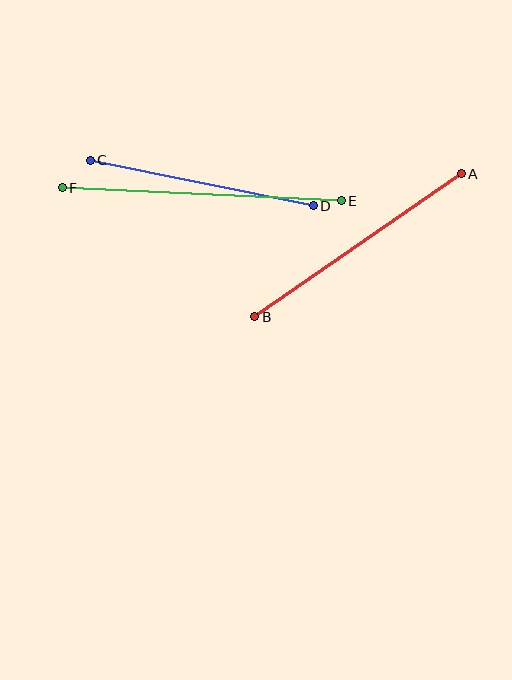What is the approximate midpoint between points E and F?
The midpoint is at approximately (202, 194) pixels.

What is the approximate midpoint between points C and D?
The midpoint is at approximately (202, 183) pixels.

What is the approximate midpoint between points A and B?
The midpoint is at approximately (358, 245) pixels.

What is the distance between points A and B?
The distance is approximately 251 pixels.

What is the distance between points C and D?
The distance is approximately 228 pixels.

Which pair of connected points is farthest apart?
Points E and F are farthest apart.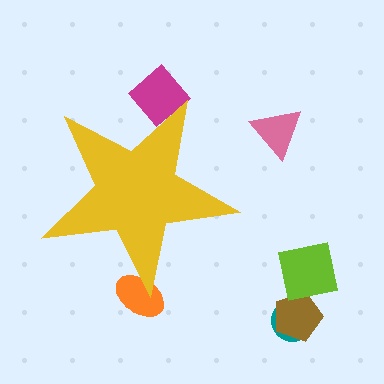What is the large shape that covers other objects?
A yellow star.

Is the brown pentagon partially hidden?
No, the brown pentagon is fully visible.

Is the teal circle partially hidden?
No, the teal circle is fully visible.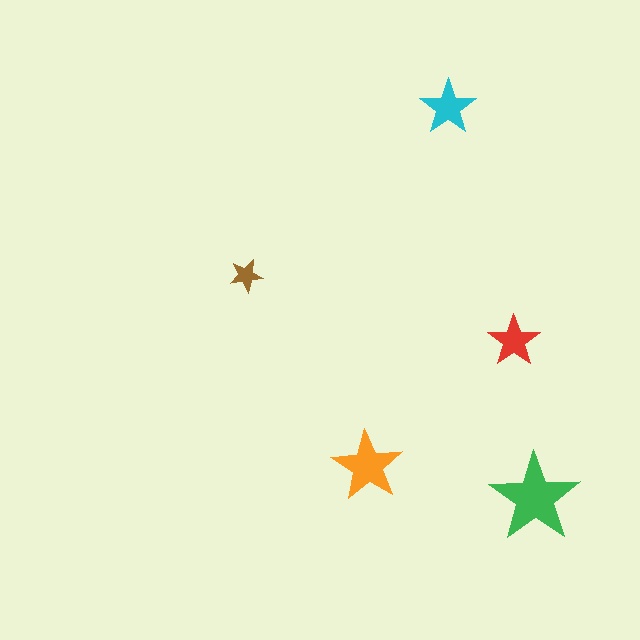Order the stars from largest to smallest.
the green one, the orange one, the cyan one, the red one, the brown one.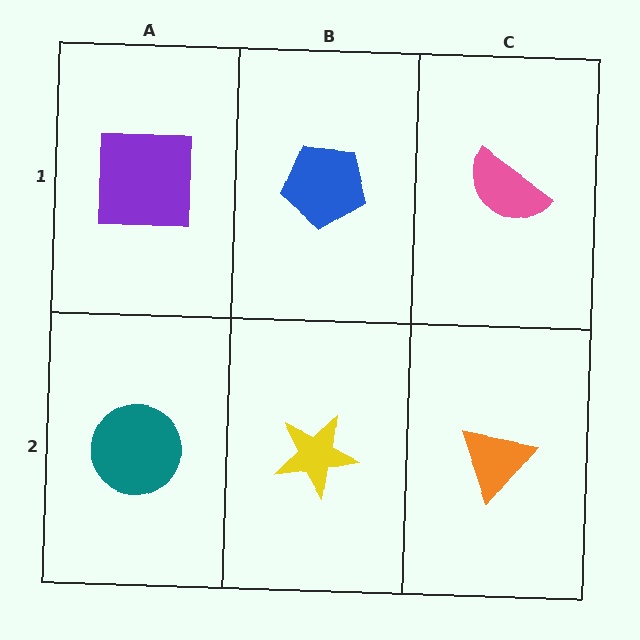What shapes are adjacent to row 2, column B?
A blue pentagon (row 1, column B), a teal circle (row 2, column A), an orange triangle (row 2, column C).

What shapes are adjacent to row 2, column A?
A purple square (row 1, column A), a yellow star (row 2, column B).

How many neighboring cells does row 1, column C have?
2.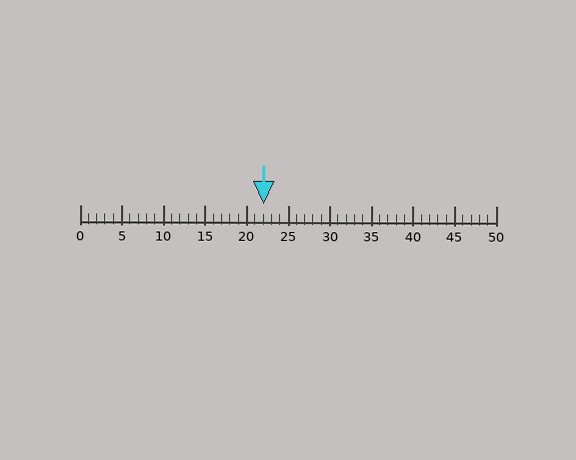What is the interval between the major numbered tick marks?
The major tick marks are spaced 5 units apart.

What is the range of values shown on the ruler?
The ruler shows values from 0 to 50.